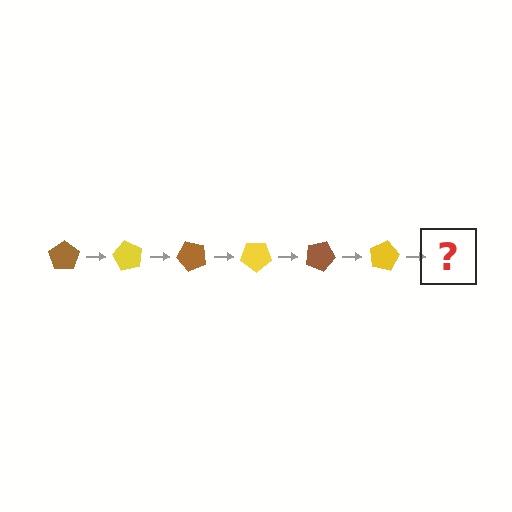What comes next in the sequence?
The next element should be a brown pentagon, rotated 360 degrees from the start.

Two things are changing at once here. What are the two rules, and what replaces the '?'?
The two rules are that it rotates 60 degrees each step and the color cycles through brown and yellow. The '?' should be a brown pentagon, rotated 360 degrees from the start.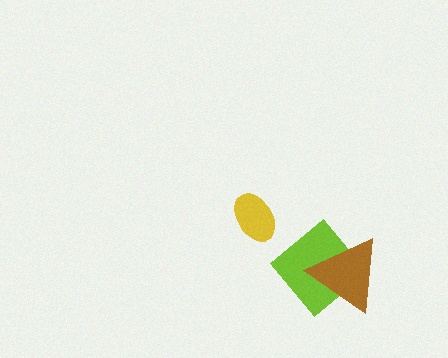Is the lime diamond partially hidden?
Yes, it is partially covered by another shape.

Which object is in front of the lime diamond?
The brown triangle is in front of the lime diamond.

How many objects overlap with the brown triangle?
1 object overlaps with the brown triangle.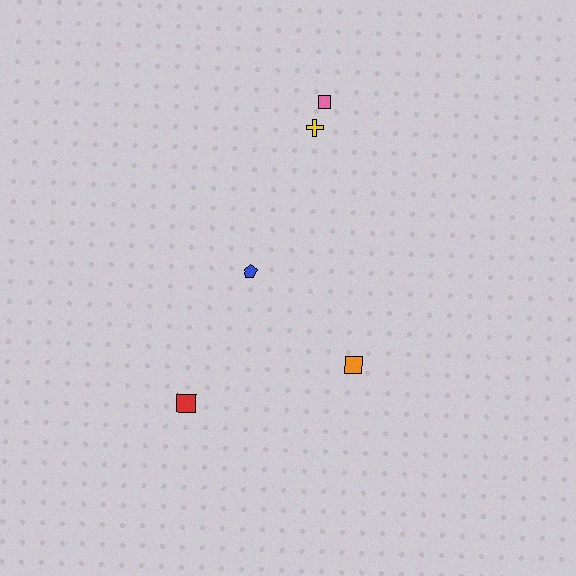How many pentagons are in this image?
There is 1 pentagon.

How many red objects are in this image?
There is 1 red object.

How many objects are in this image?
There are 5 objects.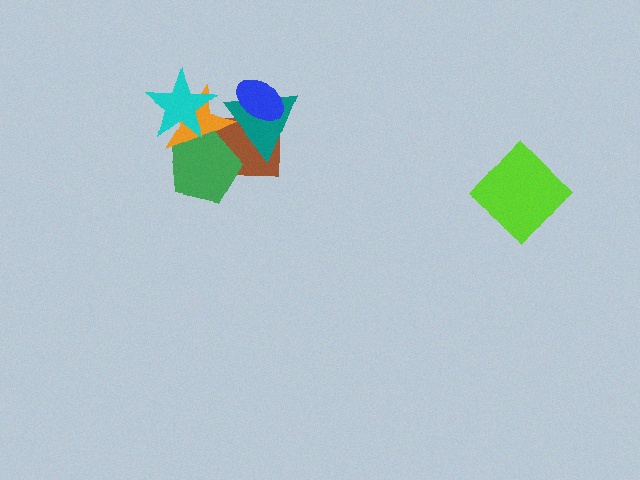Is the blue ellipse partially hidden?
No, no other shape covers it.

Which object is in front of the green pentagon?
The cyan star is in front of the green pentagon.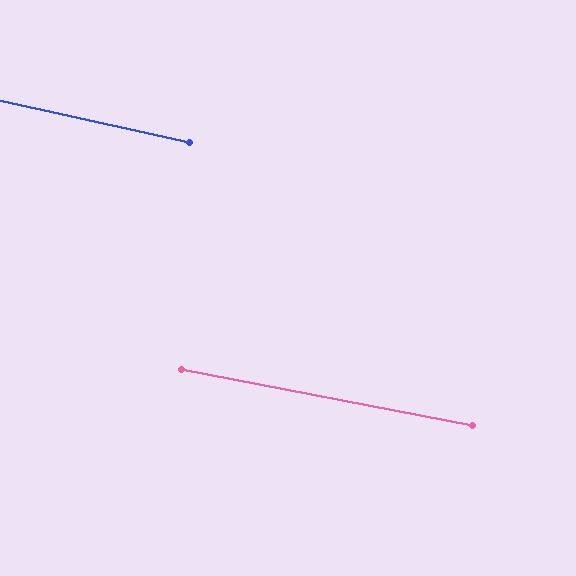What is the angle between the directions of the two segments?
Approximately 1 degree.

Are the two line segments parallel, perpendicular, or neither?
Parallel — their directions differ by only 1.5°.